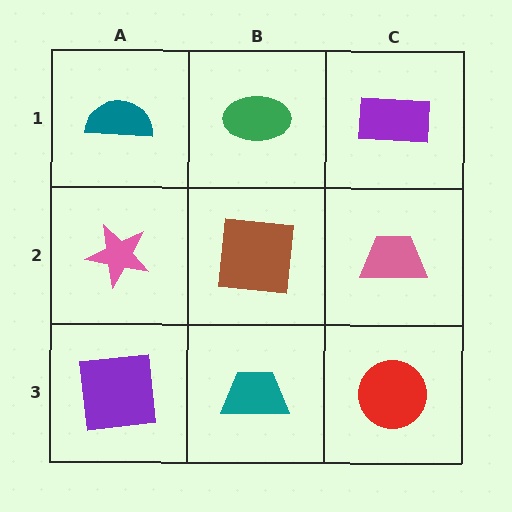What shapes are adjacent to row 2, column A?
A teal semicircle (row 1, column A), a purple square (row 3, column A), a brown square (row 2, column B).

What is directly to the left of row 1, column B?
A teal semicircle.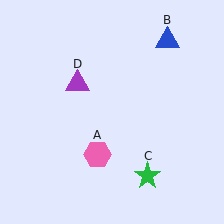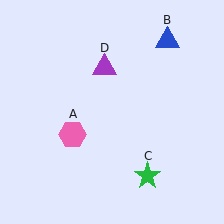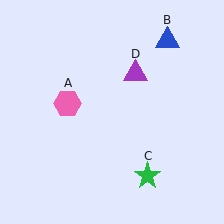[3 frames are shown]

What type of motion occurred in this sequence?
The pink hexagon (object A), purple triangle (object D) rotated clockwise around the center of the scene.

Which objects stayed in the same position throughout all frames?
Blue triangle (object B) and green star (object C) remained stationary.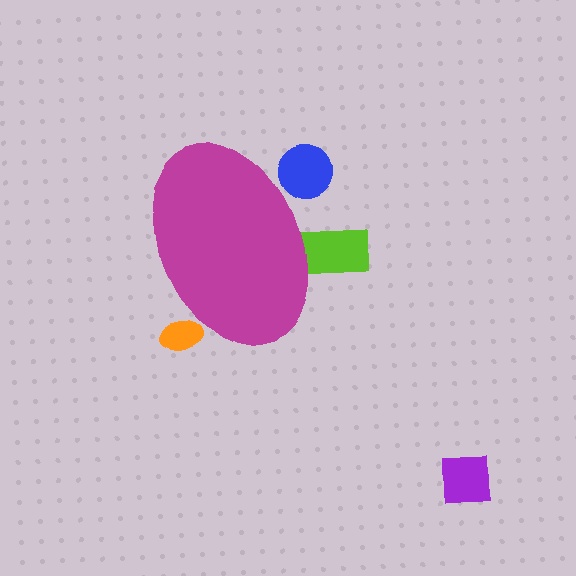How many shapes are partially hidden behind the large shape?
3 shapes are partially hidden.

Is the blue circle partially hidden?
Yes, the blue circle is partially hidden behind the magenta ellipse.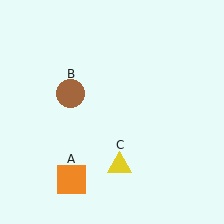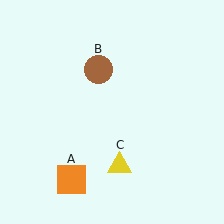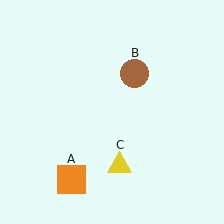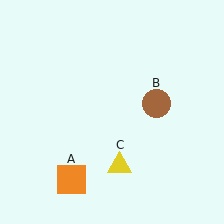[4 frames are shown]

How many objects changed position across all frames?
1 object changed position: brown circle (object B).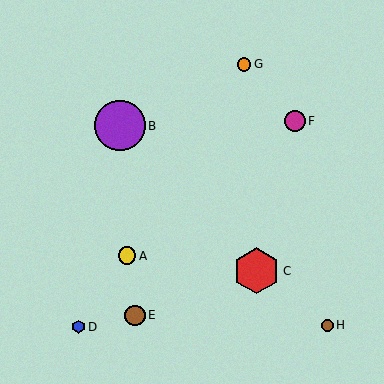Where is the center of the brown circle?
The center of the brown circle is at (327, 325).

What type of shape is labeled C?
Shape C is a red hexagon.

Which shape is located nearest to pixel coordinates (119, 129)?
The purple circle (labeled B) at (120, 126) is nearest to that location.